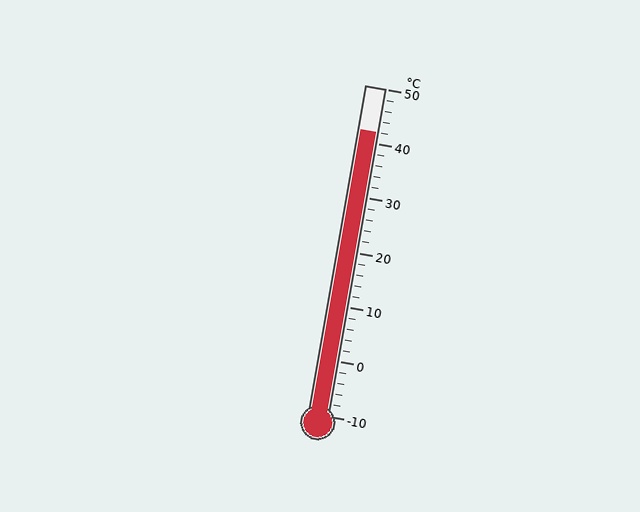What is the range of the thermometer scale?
The thermometer scale ranges from -10°C to 50°C.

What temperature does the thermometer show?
The thermometer shows approximately 42°C.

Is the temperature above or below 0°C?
The temperature is above 0°C.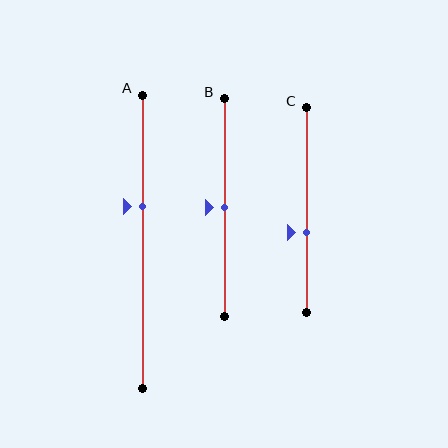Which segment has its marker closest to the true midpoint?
Segment B has its marker closest to the true midpoint.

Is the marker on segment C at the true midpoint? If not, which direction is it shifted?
No, the marker on segment C is shifted downward by about 11% of the segment length.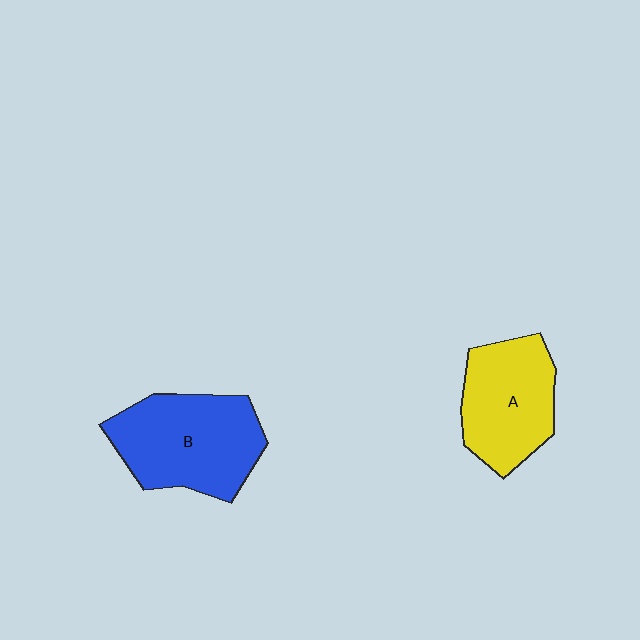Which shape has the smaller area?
Shape A (yellow).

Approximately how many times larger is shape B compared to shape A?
Approximately 1.2 times.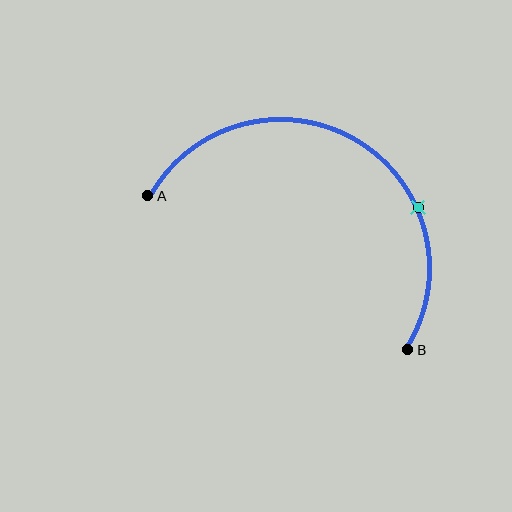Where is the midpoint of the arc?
The arc midpoint is the point on the curve farthest from the straight line joining A and B. It sits above that line.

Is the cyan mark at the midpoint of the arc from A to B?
No. The cyan mark lies on the arc but is closer to endpoint B. The arc midpoint would be at the point on the curve equidistant along the arc from both A and B.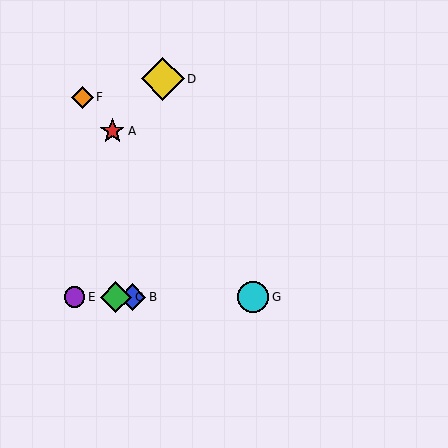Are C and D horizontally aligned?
No, C is at y≈297 and D is at y≈79.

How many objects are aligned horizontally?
4 objects (B, C, E, G) are aligned horizontally.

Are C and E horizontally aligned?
Yes, both are at y≈297.